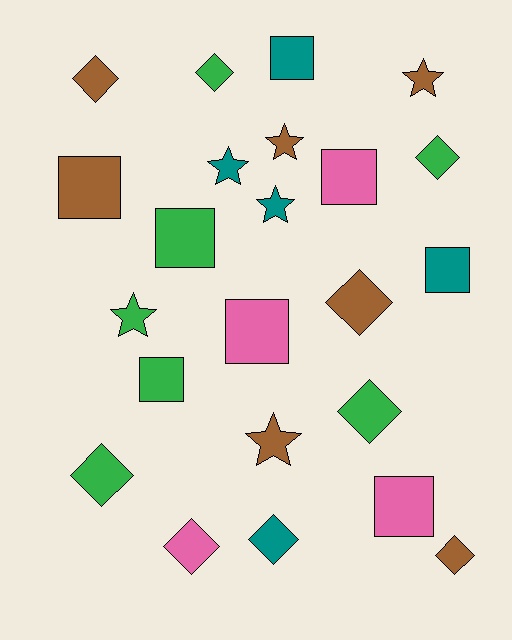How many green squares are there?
There are 2 green squares.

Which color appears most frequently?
Brown, with 7 objects.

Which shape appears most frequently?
Diamond, with 9 objects.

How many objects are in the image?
There are 23 objects.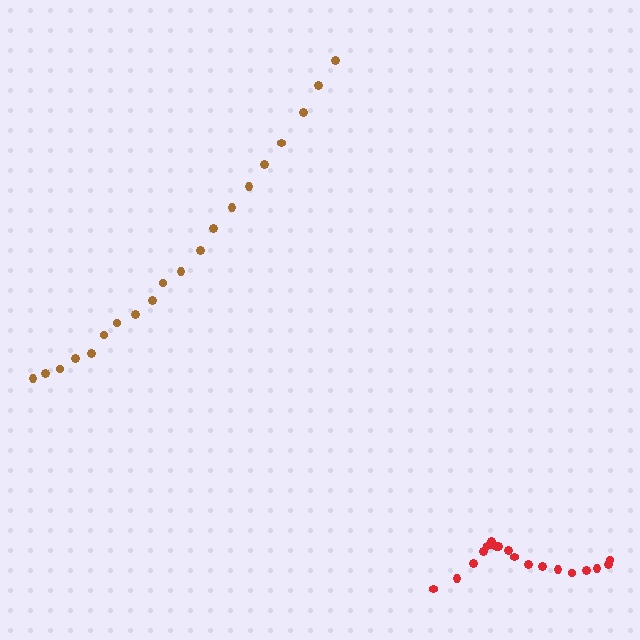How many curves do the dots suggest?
There are 2 distinct paths.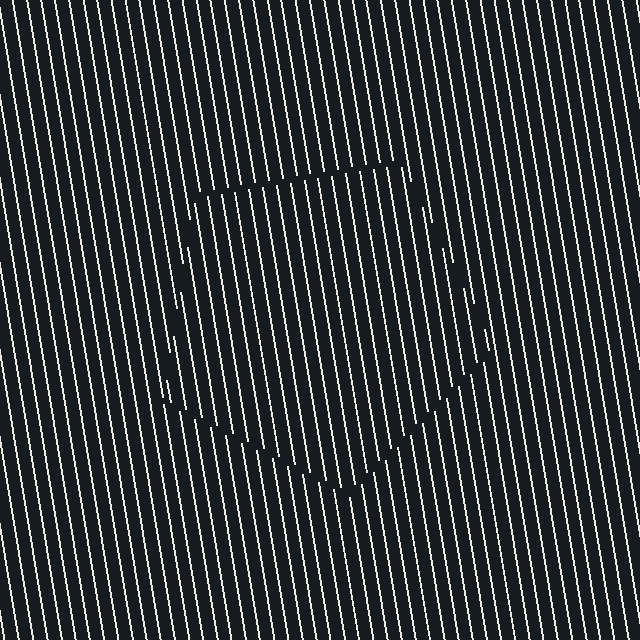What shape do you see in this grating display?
An illusory pentagon. The interior of the shape contains the same grating, shifted by half a period — the contour is defined by the phase discontinuity where line-ends from the inner and outer gratings abut.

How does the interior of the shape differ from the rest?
The interior of the shape contains the same grating, shifted by half a period — the contour is defined by the phase discontinuity where line-ends from the inner and outer gratings abut.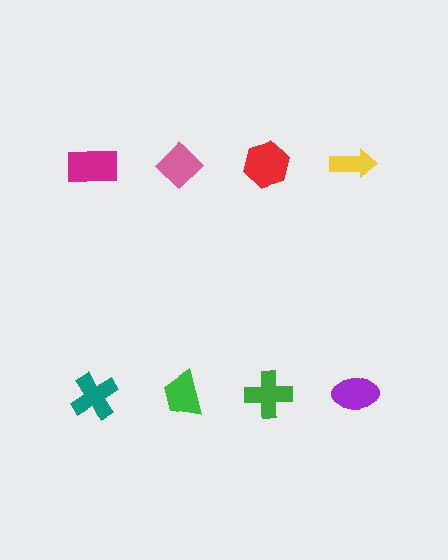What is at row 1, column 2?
A pink diamond.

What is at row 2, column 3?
A green cross.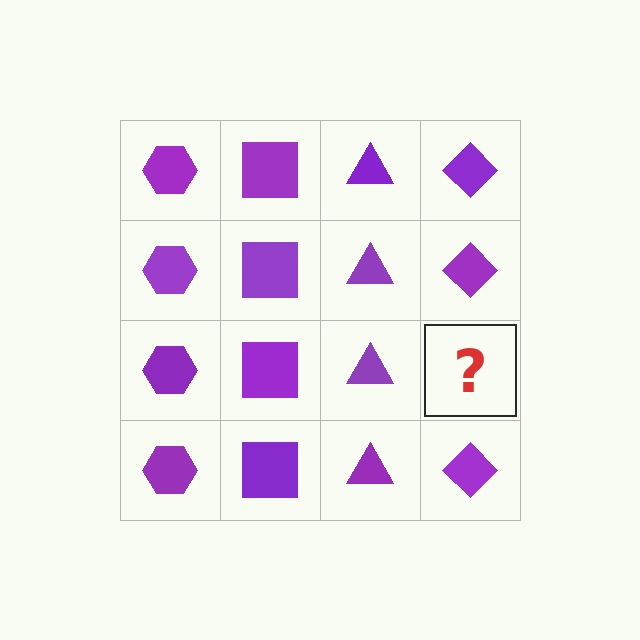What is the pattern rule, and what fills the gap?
The rule is that each column has a consistent shape. The gap should be filled with a purple diamond.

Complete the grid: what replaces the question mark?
The question mark should be replaced with a purple diamond.